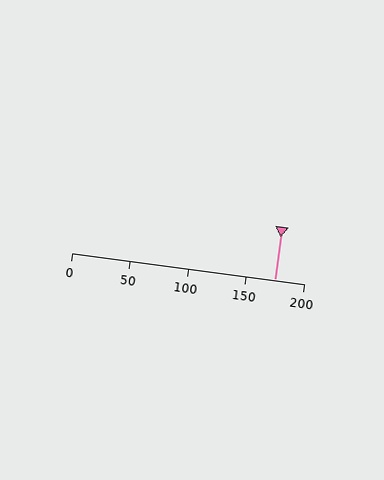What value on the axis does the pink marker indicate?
The marker indicates approximately 175.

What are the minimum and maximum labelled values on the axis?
The axis runs from 0 to 200.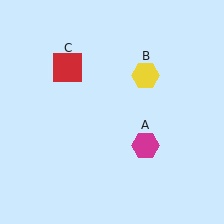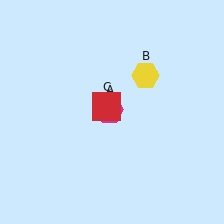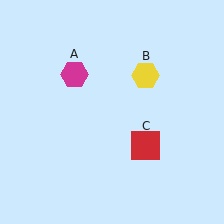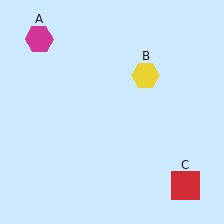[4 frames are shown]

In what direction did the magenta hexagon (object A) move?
The magenta hexagon (object A) moved up and to the left.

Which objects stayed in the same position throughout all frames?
Yellow hexagon (object B) remained stationary.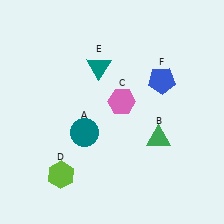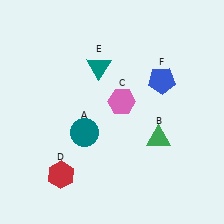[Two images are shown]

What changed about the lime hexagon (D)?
In Image 1, D is lime. In Image 2, it changed to red.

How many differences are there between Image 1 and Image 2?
There is 1 difference between the two images.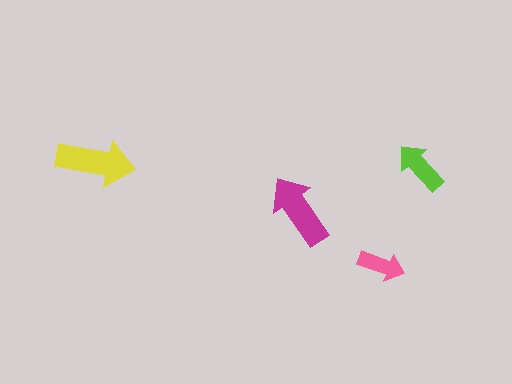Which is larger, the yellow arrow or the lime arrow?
The yellow one.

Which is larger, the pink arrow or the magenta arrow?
The magenta one.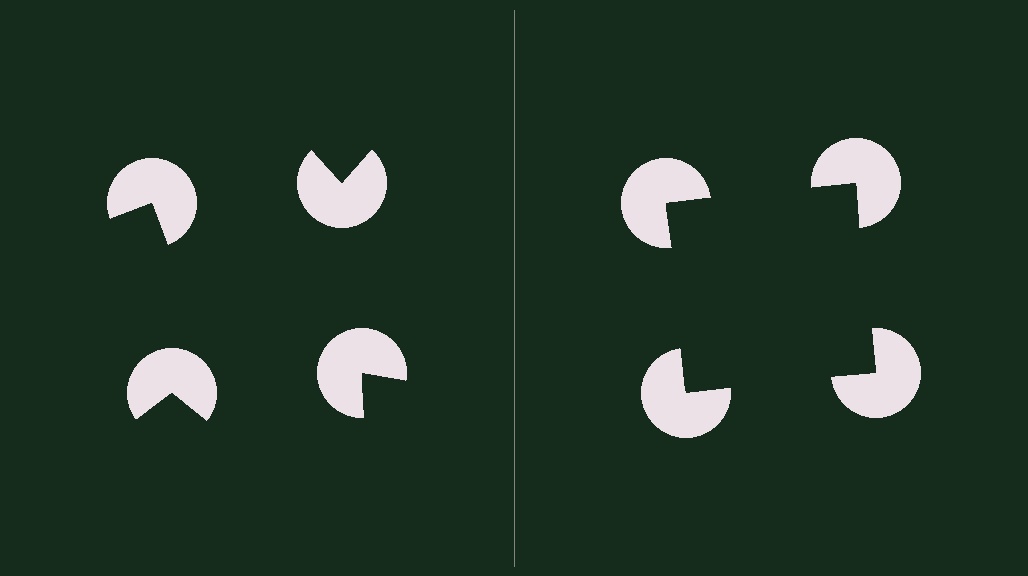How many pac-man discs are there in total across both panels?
8 — 4 on each side.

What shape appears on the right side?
An illusory square.